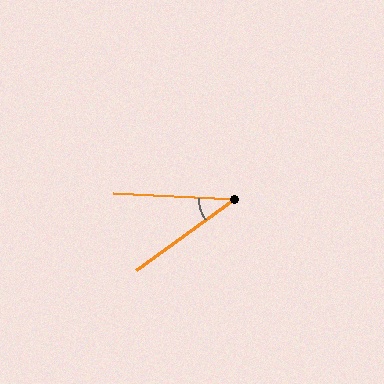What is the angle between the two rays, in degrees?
Approximately 39 degrees.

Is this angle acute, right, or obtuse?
It is acute.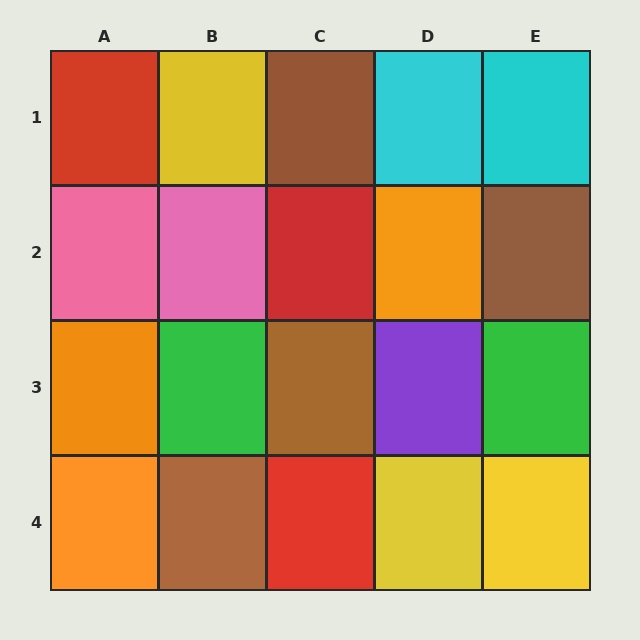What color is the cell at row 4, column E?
Yellow.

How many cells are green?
2 cells are green.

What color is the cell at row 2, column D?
Orange.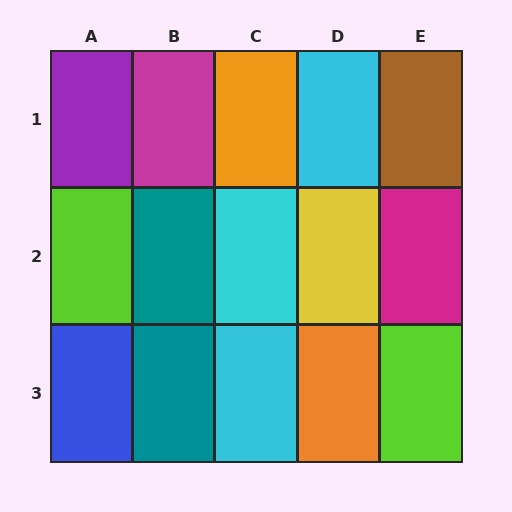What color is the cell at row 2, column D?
Yellow.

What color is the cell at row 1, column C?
Orange.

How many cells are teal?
2 cells are teal.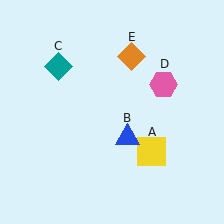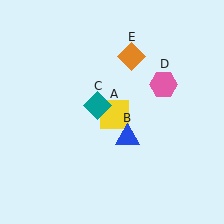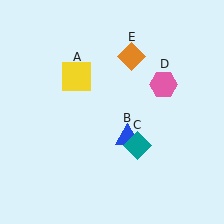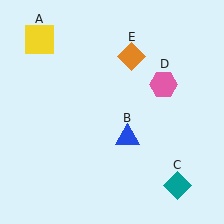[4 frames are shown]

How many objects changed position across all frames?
2 objects changed position: yellow square (object A), teal diamond (object C).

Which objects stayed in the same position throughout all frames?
Blue triangle (object B) and pink hexagon (object D) and orange diamond (object E) remained stationary.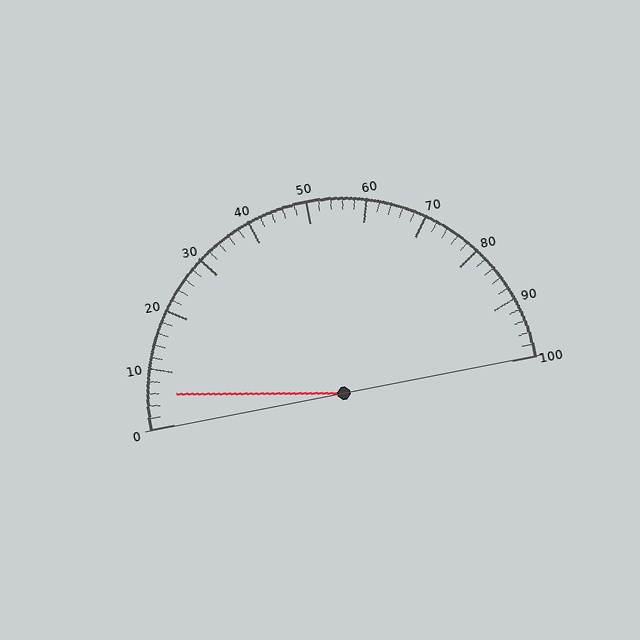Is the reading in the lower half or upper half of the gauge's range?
The reading is in the lower half of the range (0 to 100).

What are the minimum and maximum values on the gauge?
The gauge ranges from 0 to 100.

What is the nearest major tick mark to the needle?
The nearest major tick mark is 10.